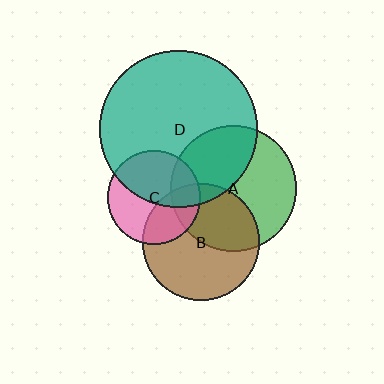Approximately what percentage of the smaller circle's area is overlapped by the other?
Approximately 40%.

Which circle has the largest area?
Circle D (teal).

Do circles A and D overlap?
Yes.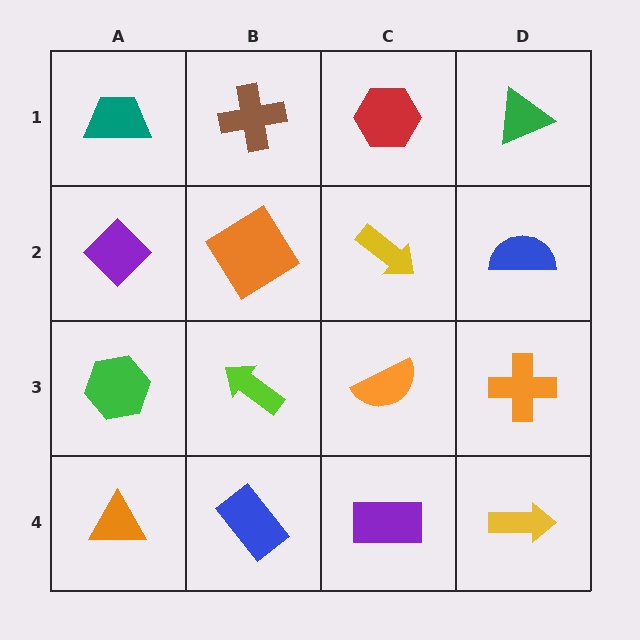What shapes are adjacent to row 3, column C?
A yellow arrow (row 2, column C), a purple rectangle (row 4, column C), a lime arrow (row 3, column B), an orange cross (row 3, column D).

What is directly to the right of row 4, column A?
A blue rectangle.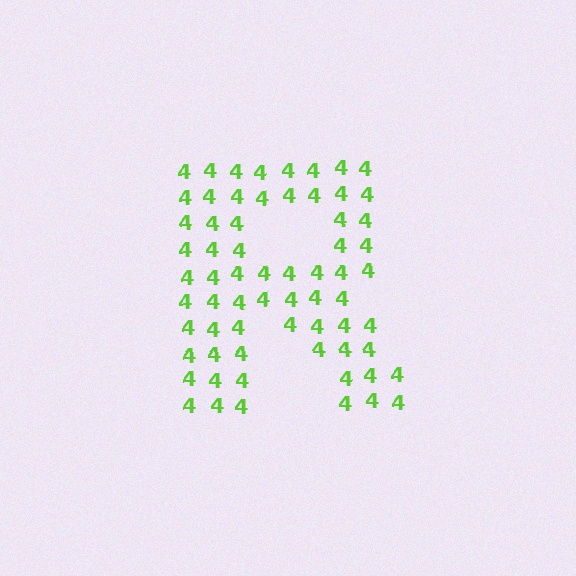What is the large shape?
The large shape is the letter R.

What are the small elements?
The small elements are digit 4's.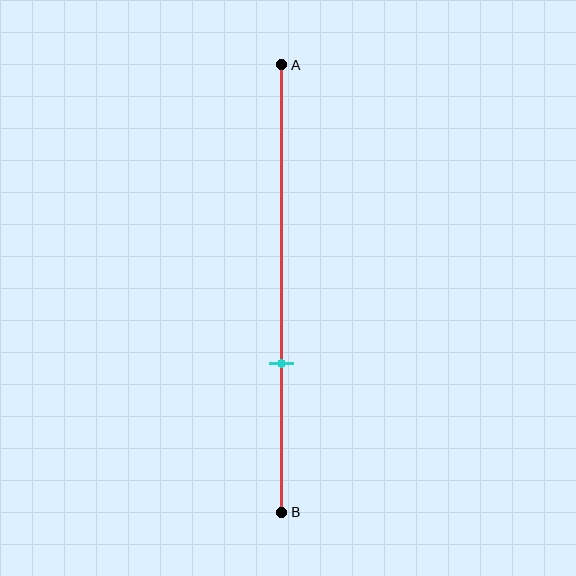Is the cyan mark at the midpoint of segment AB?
No, the mark is at about 65% from A, not at the 50% midpoint.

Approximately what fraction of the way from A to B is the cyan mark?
The cyan mark is approximately 65% of the way from A to B.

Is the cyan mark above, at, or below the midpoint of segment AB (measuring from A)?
The cyan mark is below the midpoint of segment AB.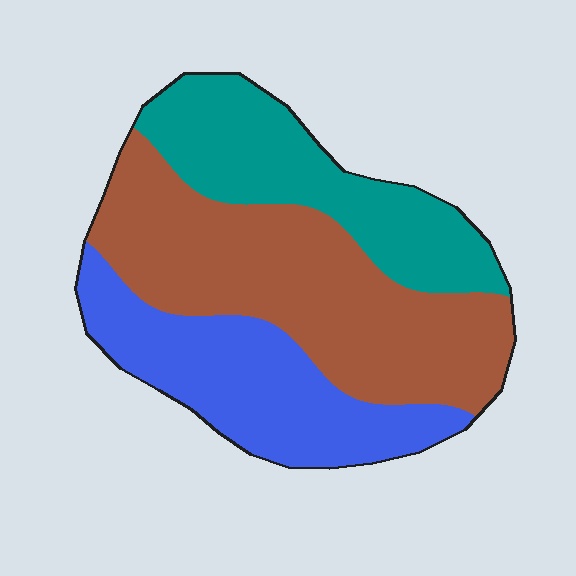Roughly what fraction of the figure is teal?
Teal covers about 25% of the figure.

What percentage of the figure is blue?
Blue takes up about one quarter (1/4) of the figure.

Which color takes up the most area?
Brown, at roughly 45%.